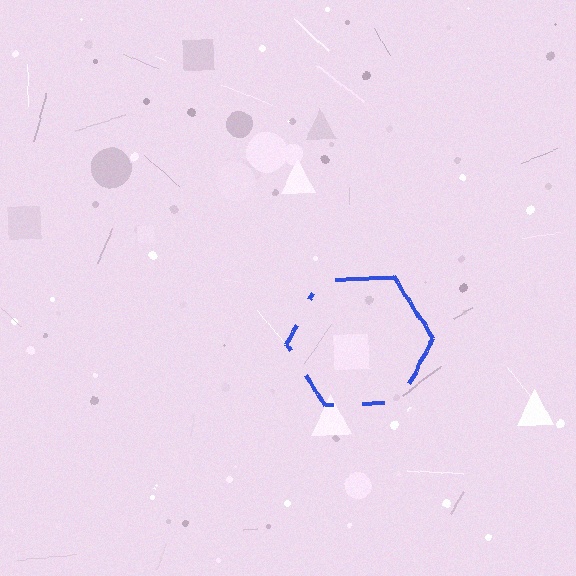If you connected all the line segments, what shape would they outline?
They would outline a hexagon.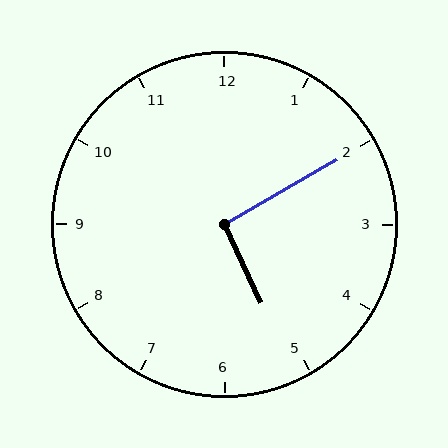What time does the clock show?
5:10.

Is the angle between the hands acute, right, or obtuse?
It is right.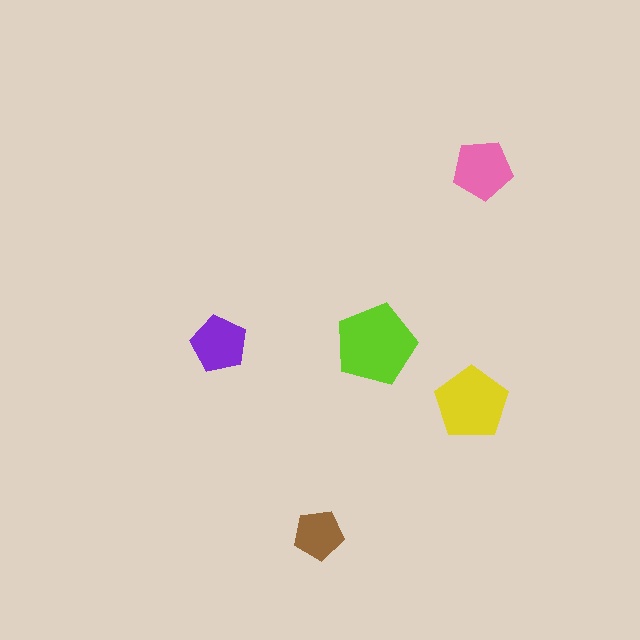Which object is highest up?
The pink pentagon is topmost.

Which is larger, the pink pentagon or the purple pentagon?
The pink one.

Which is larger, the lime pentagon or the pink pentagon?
The lime one.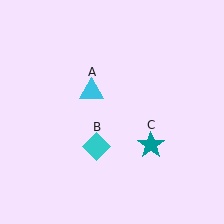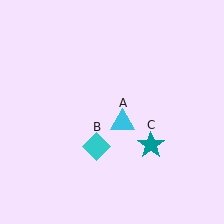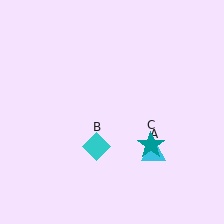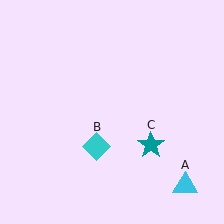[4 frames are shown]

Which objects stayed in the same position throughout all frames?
Cyan diamond (object B) and teal star (object C) remained stationary.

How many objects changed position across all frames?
1 object changed position: cyan triangle (object A).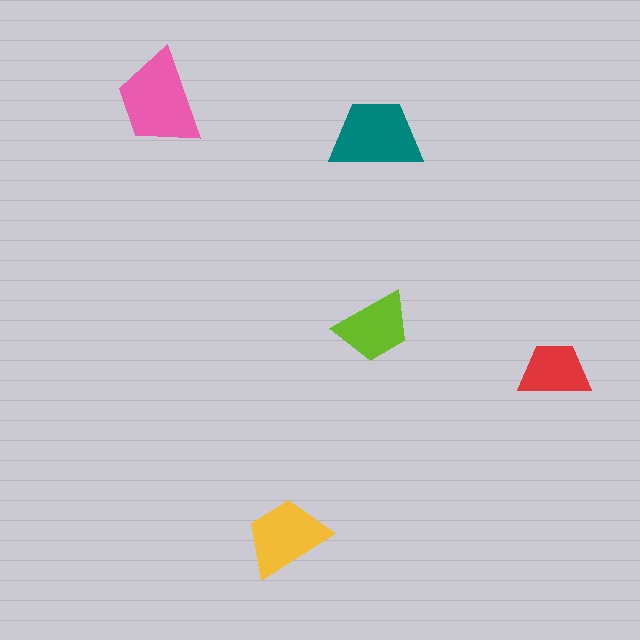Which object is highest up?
The pink trapezoid is topmost.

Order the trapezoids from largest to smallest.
the pink one, the teal one, the yellow one, the lime one, the red one.